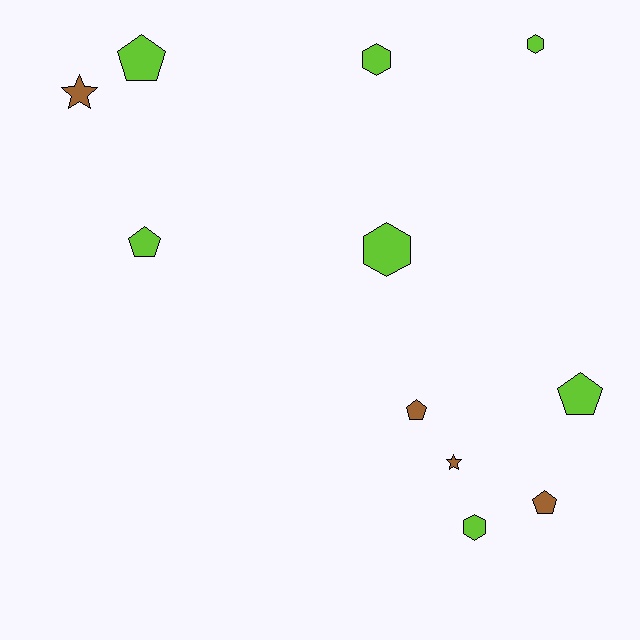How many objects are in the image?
There are 11 objects.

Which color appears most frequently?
Lime, with 7 objects.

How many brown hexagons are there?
There are no brown hexagons.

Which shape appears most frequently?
Pentagon, with 5 objects.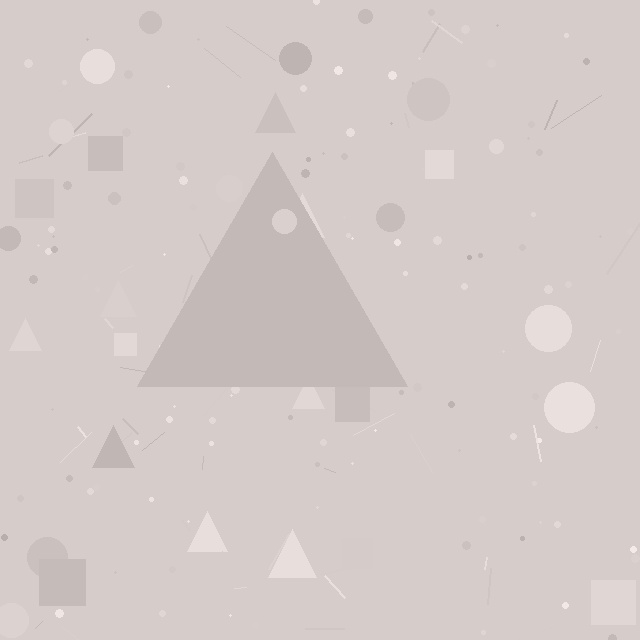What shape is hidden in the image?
A triangle is hidden in the image.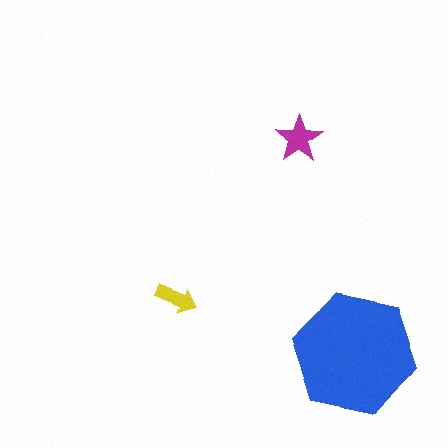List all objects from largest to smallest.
The blue hexagon, the magenta star, the yellow arrow.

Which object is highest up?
The magenta star is topmost.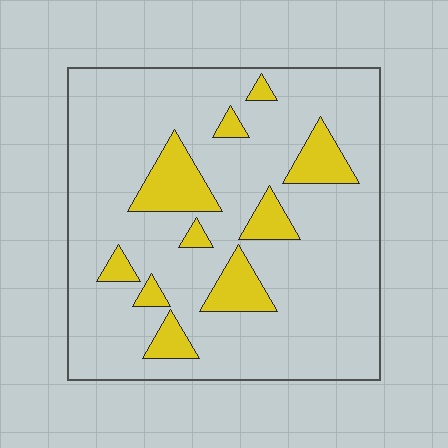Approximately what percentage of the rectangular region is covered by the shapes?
Approximately 15%.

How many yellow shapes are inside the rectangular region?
10.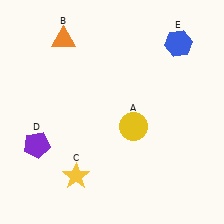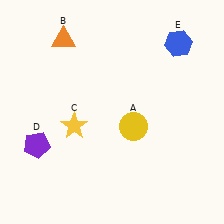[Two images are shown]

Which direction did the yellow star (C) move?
The yellow star (C) moved up.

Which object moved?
The yellow star (C) moved up.